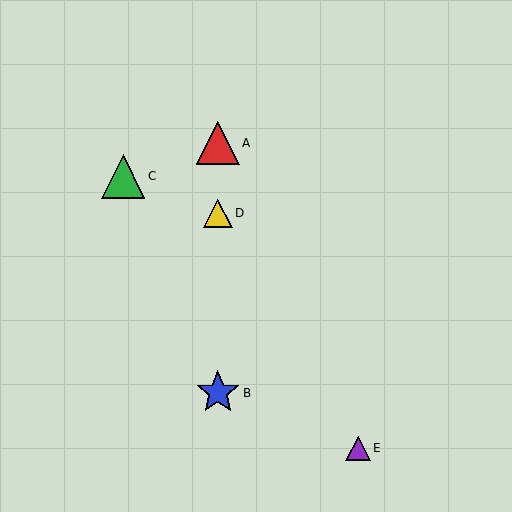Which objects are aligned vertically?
Objects A, B, D are aligned vertically.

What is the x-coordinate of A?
Object A is at x≈218.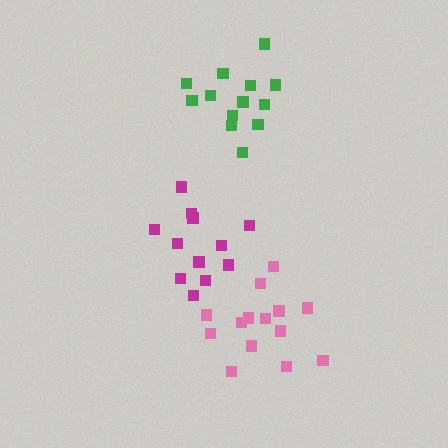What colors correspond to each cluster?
The clusters are colored: magenta, green, pink.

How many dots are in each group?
Group 1: 12 dots, Group 2: 13 dots, Group 3: 14 dots (39 total).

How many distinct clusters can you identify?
There are 3 distinct clusters.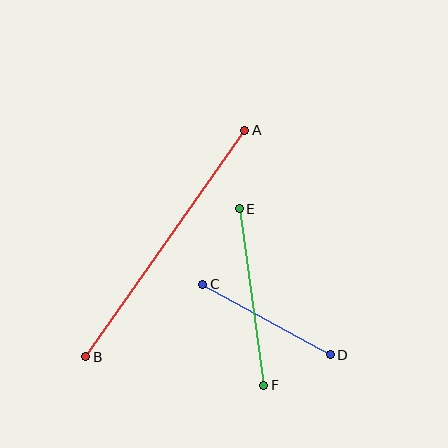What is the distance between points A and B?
The distance is approximately 277 pixels.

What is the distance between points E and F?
The distance is approximately 178 pixels.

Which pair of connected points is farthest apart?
Points A and B are farthest apart.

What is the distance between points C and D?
The distance is approximately 146 pixels.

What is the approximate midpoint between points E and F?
The midpoint is at approximately (252, 297) pixels.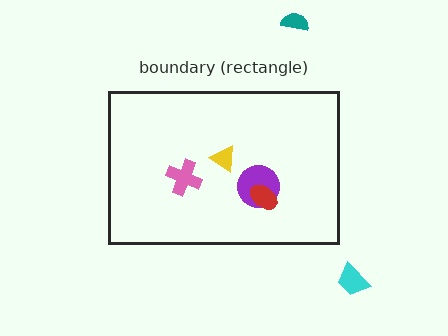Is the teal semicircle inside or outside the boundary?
Outside.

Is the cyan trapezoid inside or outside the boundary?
Outside.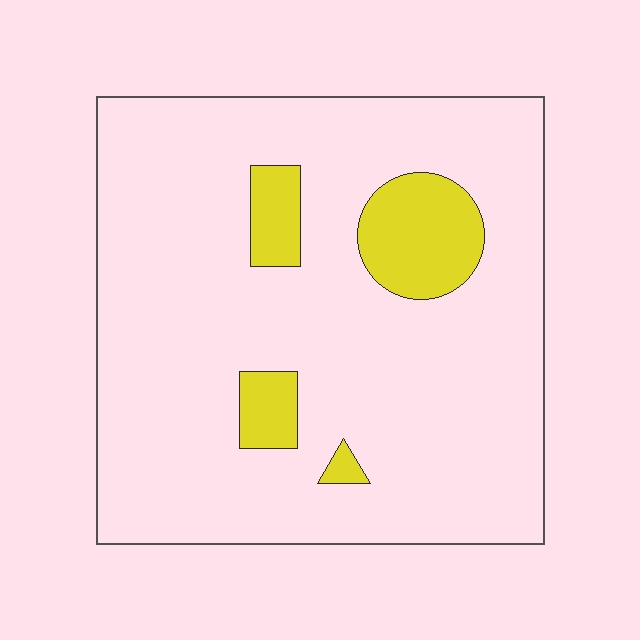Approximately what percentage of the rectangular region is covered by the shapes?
Approximately 10%.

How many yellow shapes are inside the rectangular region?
4.